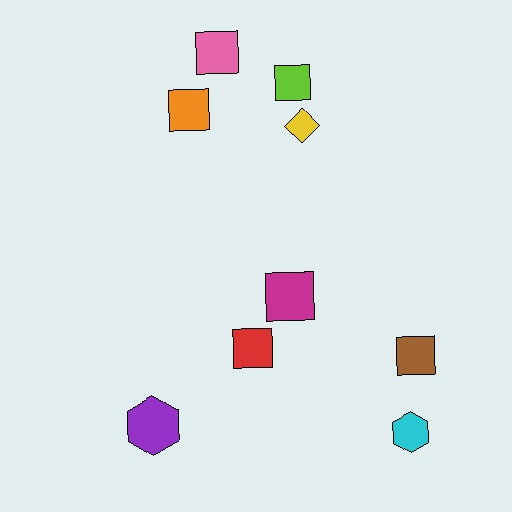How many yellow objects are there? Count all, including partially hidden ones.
There is 1 yellow object.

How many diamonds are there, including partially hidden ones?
There is 1 diamond.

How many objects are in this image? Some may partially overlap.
There are 9 objects.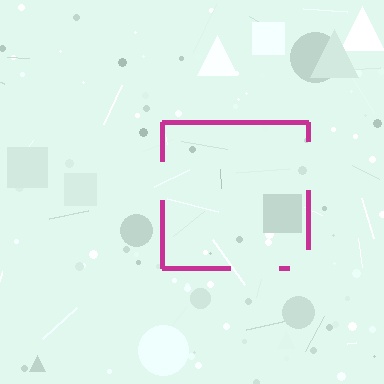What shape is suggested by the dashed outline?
The dashed outline suggests a square.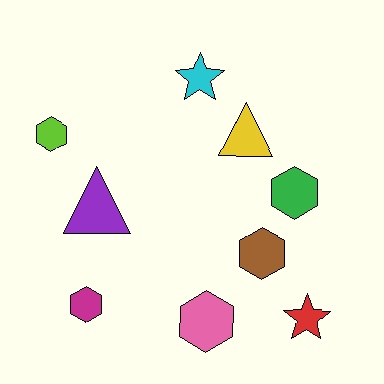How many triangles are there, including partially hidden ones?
There are 2 triangles.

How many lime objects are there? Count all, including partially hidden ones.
There is 1 lime object.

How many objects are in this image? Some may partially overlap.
There are 9 objects.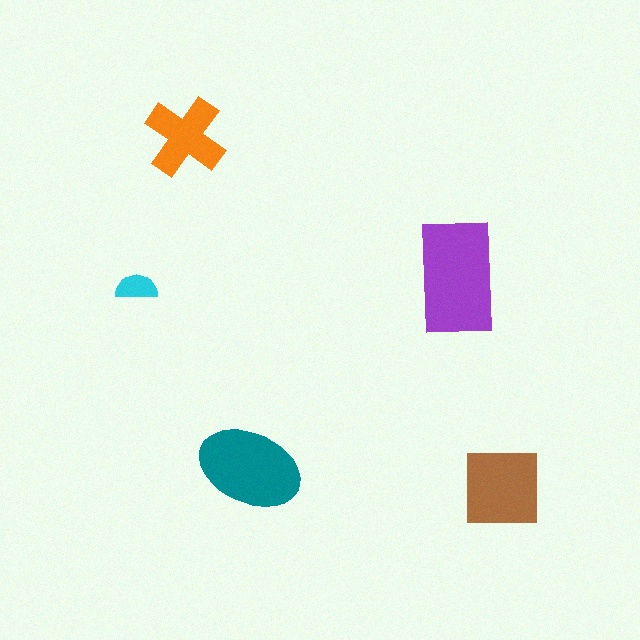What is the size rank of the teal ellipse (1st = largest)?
2nd.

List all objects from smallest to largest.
The cyan semicircle, the orange cross, the brown square, the teal ellipse, the purple rectangle.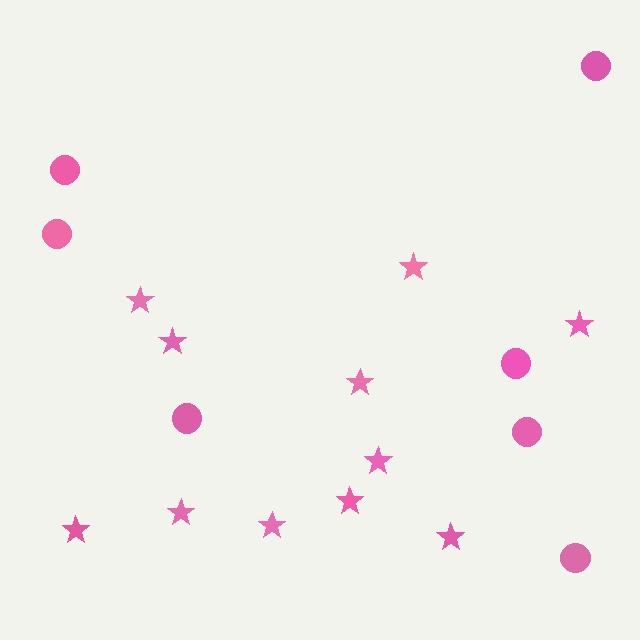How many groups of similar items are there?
There are 2 groups: one group of stars (11) and one group of circles (7).